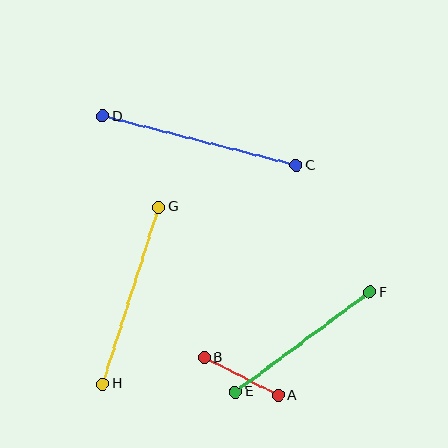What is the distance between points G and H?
The distance is approximately 185 pixels.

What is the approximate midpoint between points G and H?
The midpoint is at approximately (131, 295) pixels.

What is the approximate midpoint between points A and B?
The midpoint is at approximately (241, 377) pixels.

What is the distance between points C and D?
The distance is approximately 200 pixels.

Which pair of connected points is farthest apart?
Points C and D are farthest apart.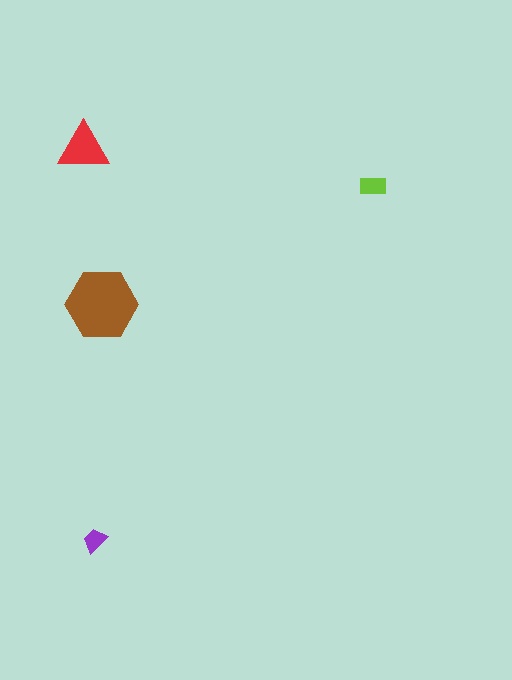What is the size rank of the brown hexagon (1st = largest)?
1st.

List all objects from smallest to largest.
The purple trapezoid, the lime rectangle, the red triangle, the brown hexagon.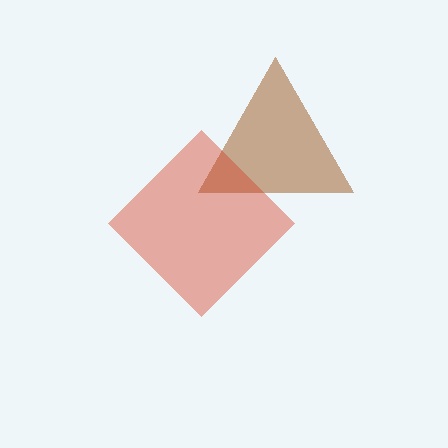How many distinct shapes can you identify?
There are 2 distinct shapes: a brown triangle, a red diamond.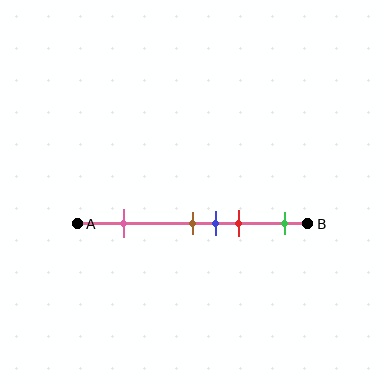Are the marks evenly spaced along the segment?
No, the marks are not evenly spaced.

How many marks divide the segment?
There are 5 marks dividing the segment.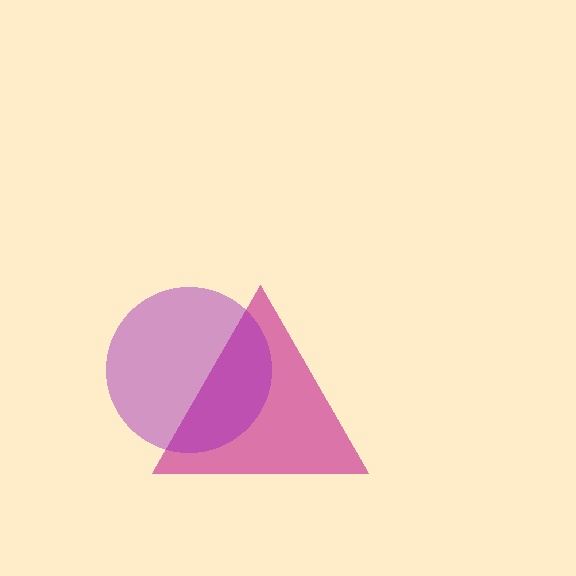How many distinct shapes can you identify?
There are 2 distinct shapes: a magenta triangle, a purple circle.